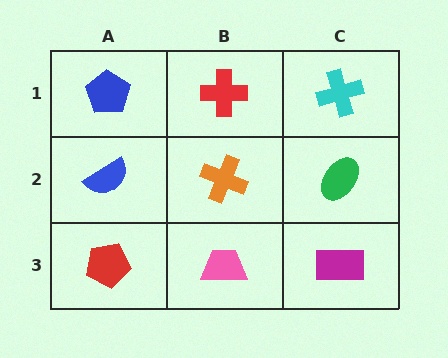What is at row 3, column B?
A pink trapezoid.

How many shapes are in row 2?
3 shapes.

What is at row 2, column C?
A green ellipse.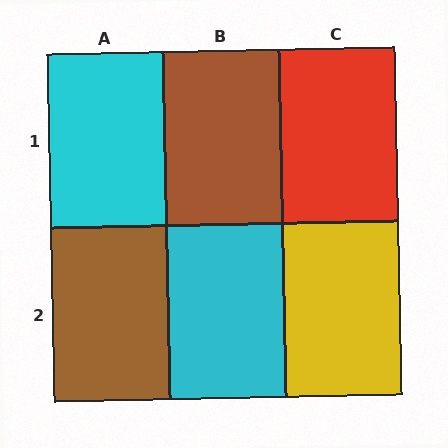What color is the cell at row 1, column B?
Brown.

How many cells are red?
1 cell is red.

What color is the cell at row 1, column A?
Cyan.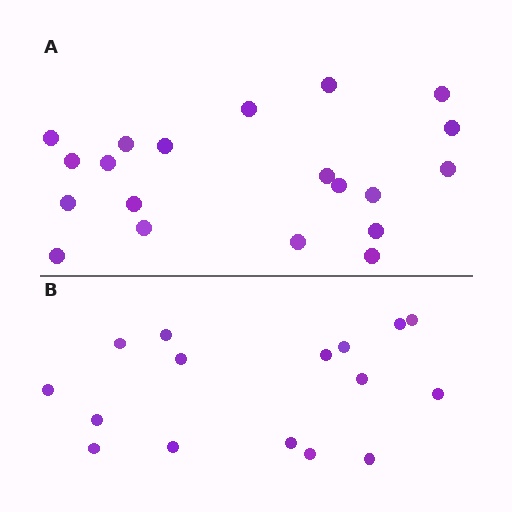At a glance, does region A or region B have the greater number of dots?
Region A (the top region) has more dots.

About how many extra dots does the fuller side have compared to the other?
Region A has about 4 more dots than region B.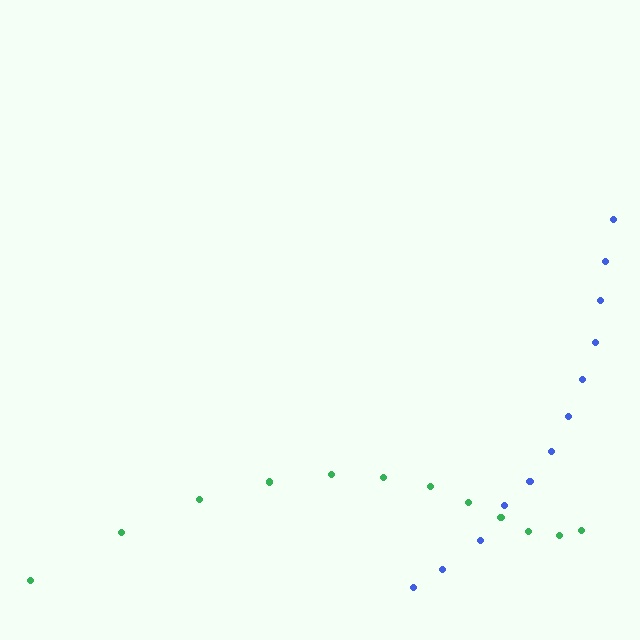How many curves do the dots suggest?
There are 2 distinct paths.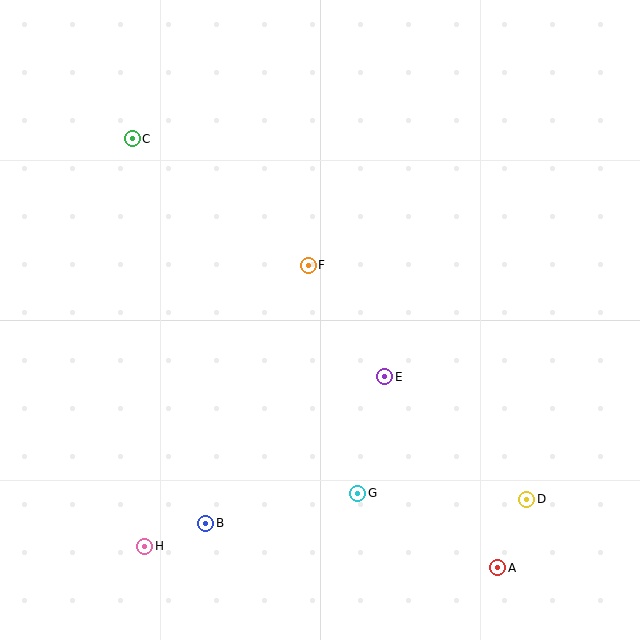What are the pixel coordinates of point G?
Point G is at (358, 493).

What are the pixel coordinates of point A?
Point A is at (498, 568).